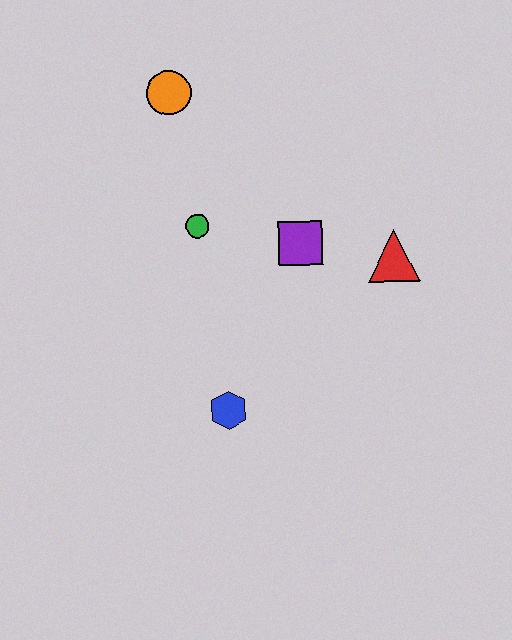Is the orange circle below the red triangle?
No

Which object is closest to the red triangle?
The purple square is closest to the red triangle.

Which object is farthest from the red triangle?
The orange circle is farthest from the red triangle.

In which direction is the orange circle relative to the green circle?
The orange circle is above the green circle.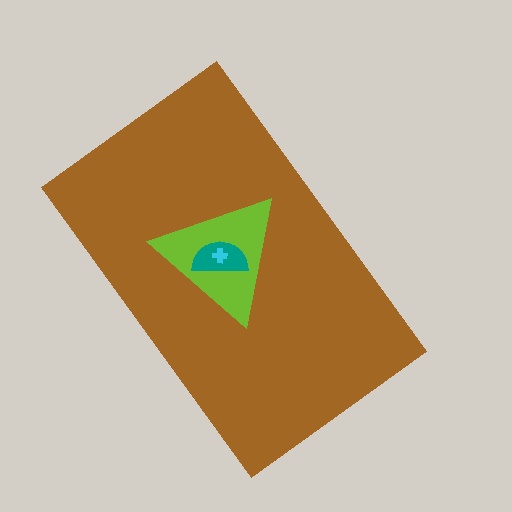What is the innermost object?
The cyan cross.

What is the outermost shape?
The brown rectangle.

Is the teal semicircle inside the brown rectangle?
Yes.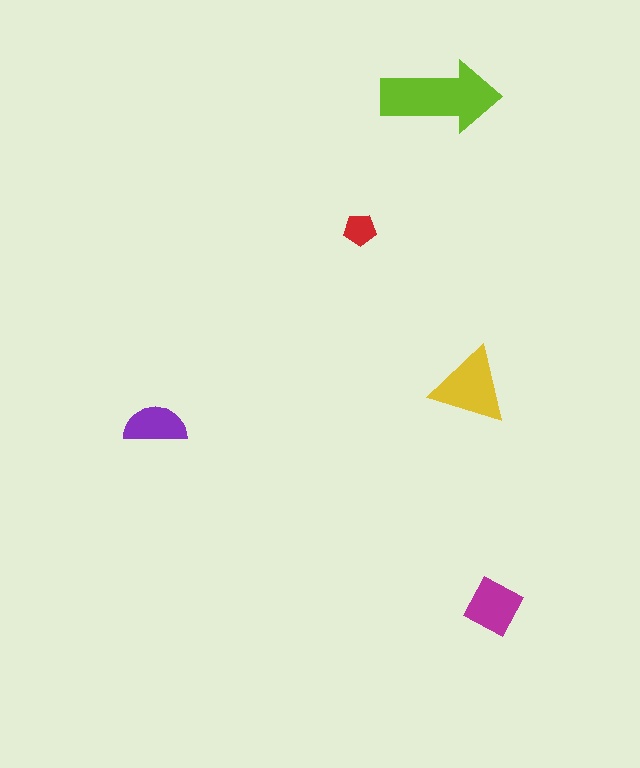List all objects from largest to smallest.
The lime arrow, the yellow triangle, the magenta diamond, the purple semicircle, the red pentagon.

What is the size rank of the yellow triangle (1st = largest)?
2nd.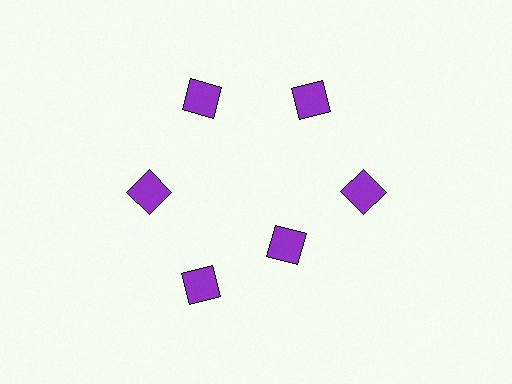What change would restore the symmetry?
The symmetry would be restored by moving it outward, back onto the ring so that all 6 diamonds sit at equal angles and equal distance from the center.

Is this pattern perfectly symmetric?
No. The 6 purple diamonds are arranged in a ring, but one element near the 5 o'clock position is pulled inward toward the center, breaking the 6-fold rotational symmetry.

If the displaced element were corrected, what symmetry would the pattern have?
It would have 6-fold rotational symmetry — the pattern would map onto itself every 60 degrees.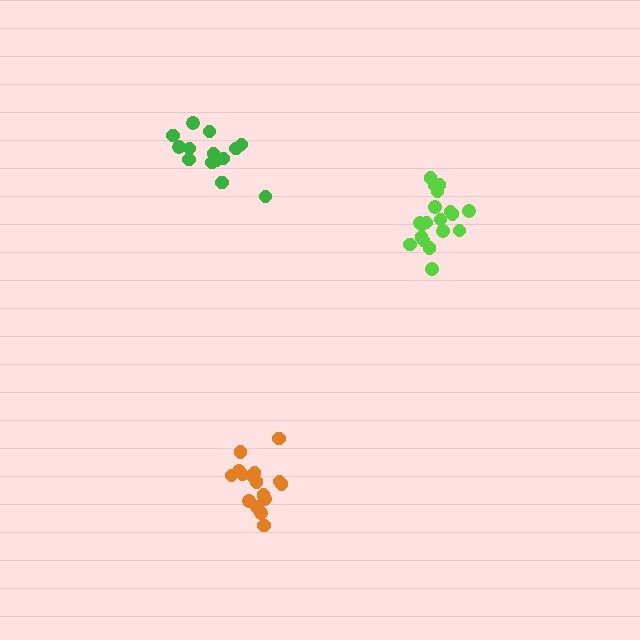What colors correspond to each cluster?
The clusters are colored: green, orange, lime.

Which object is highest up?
The green cluster is topmost.